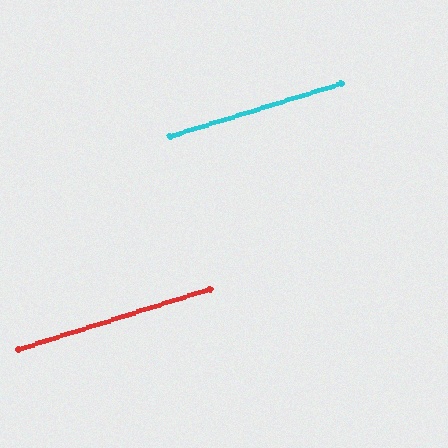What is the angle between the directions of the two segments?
Approximately 0 degrees.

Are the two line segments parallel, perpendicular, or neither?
Parallel — their directions differ by only 0.3°.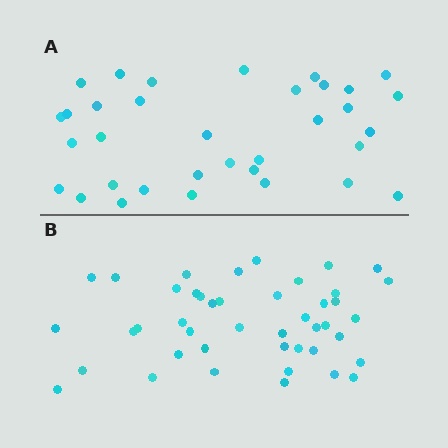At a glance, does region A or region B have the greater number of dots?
Region B (the bottom region) has more dots.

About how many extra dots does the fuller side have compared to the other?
Region B has roughly 10 or so more dots than region A.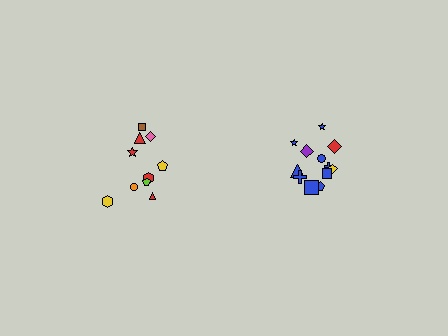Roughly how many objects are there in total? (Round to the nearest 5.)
Roughly 20 objects in total.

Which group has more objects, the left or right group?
The right group.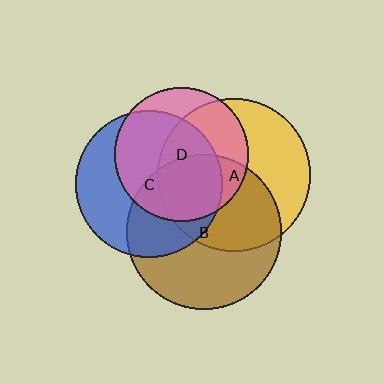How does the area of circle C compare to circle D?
Approximately 1.2 times.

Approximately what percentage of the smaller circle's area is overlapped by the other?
Approximately 35%.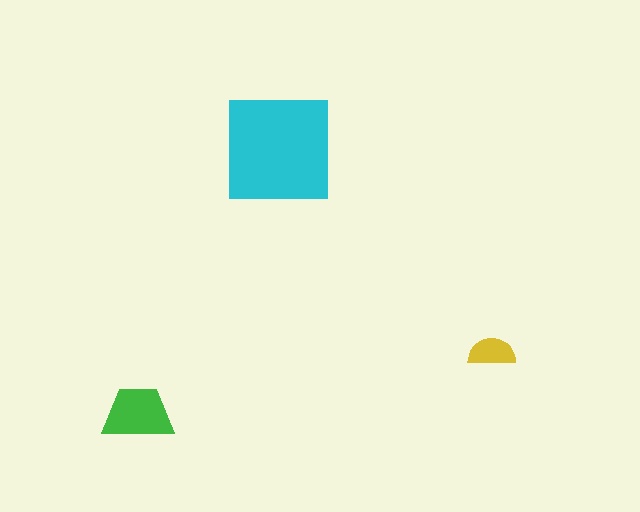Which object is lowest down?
The green trapezoid is bottommost.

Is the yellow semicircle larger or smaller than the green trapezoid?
Smaller.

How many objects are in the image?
There are 3 objects in the image.